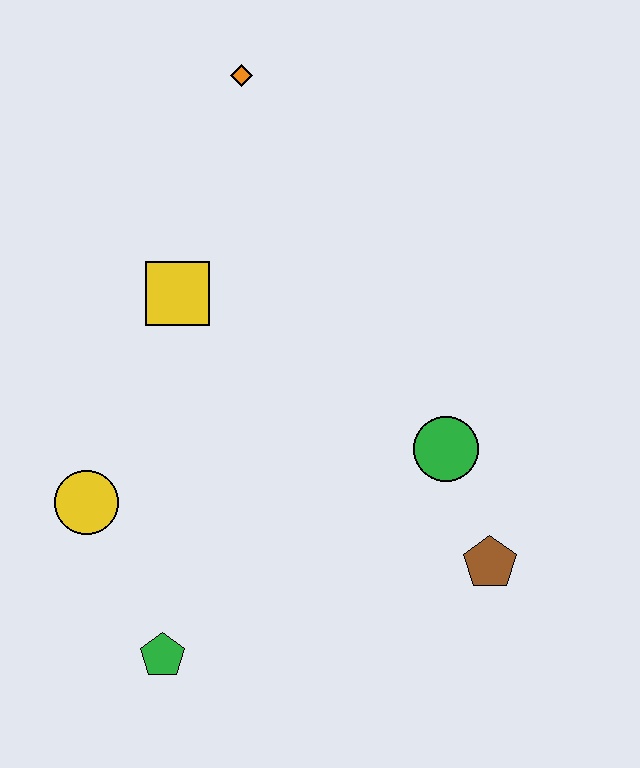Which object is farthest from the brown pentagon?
The orange diamond is farthest from the brown pentagon.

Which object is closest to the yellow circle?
The green pentagon is closest to the yellow circle.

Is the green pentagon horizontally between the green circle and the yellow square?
No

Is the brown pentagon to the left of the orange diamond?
No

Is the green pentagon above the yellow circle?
No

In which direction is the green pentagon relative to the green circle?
The green pentagon is to the left of the green circle.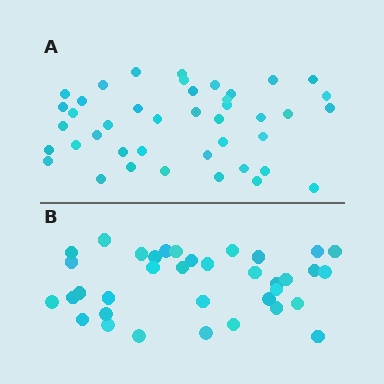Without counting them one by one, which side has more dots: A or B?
Region A (the top region) has more dots.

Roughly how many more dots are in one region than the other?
Region A has about 6 more dots than region B.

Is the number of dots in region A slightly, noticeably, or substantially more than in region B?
Region A has only slightly more — the two regions are fairly close. The ratio is roughly 1.2 to 1.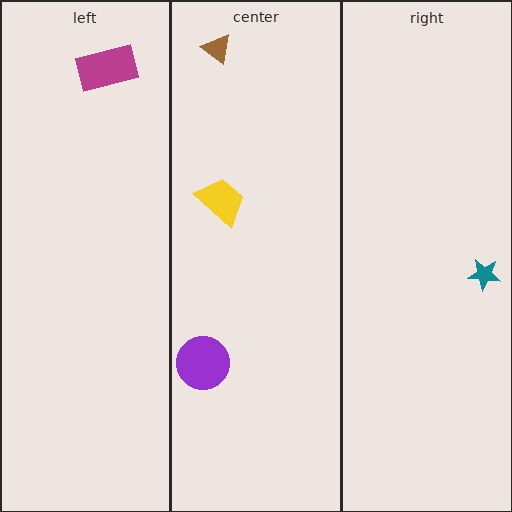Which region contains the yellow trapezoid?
The center region.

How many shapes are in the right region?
1.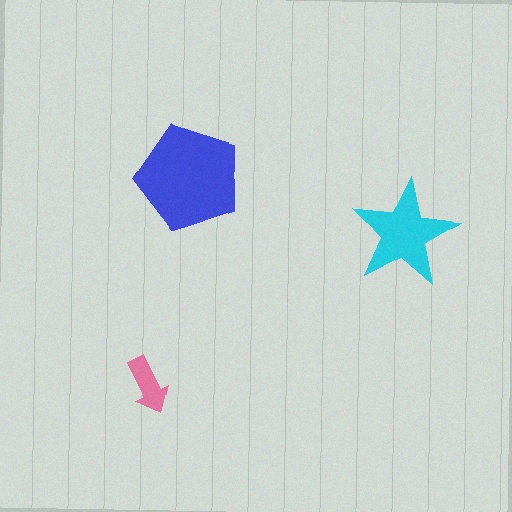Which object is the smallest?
The pink arrow.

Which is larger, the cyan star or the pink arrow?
The cyan star.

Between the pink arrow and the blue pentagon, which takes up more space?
The blue pentagon.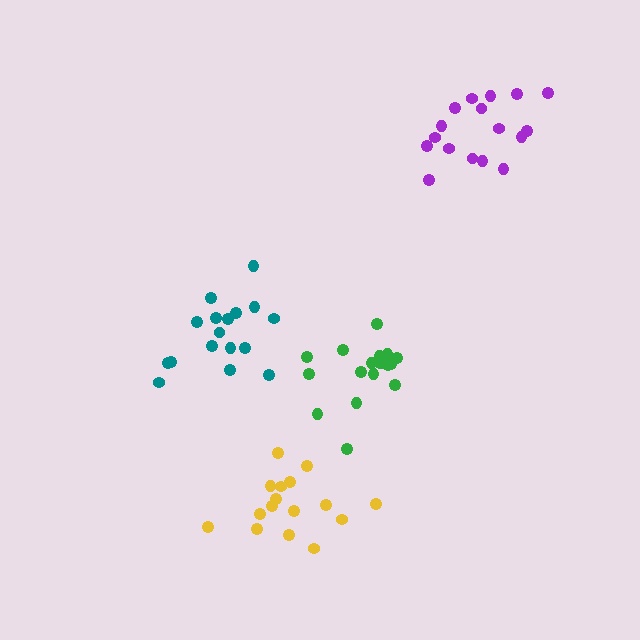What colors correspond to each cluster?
The clusters are colored: teal, green, yellow, purple.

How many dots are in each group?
Group 1: 17 dots, Group 2: 18 dots, Group 3: 16 dots, Group 4: 17 dots (68 total).